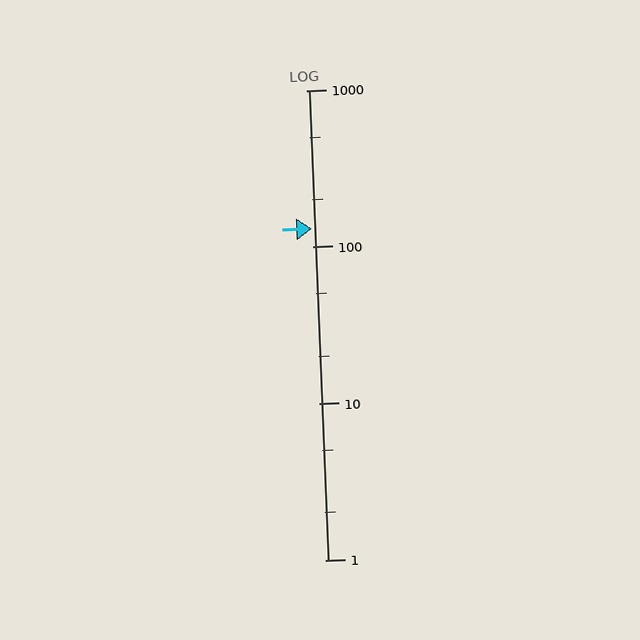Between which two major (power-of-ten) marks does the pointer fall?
The pointer is between 100 and 1000.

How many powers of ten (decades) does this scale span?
The scale spans 3 decades, from 1 to 1000.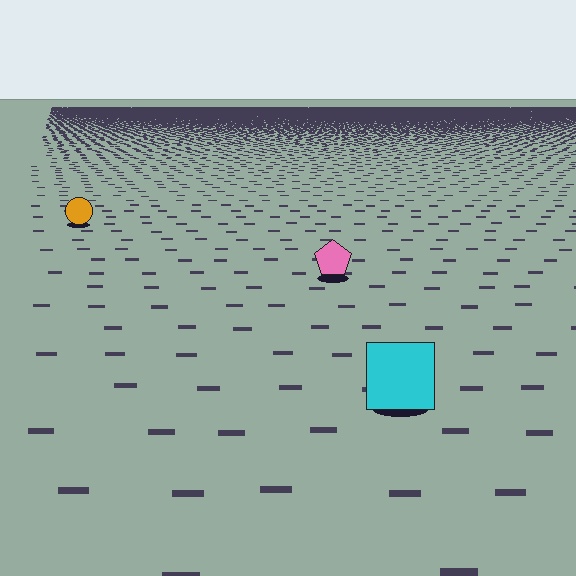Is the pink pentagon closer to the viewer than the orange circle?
Yes. The pink pentagon is closer — you can tell from the texture gradient: the ground texture is coarser near it.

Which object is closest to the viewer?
The cyan square is closest. The texture marks near it are larger and more spread out.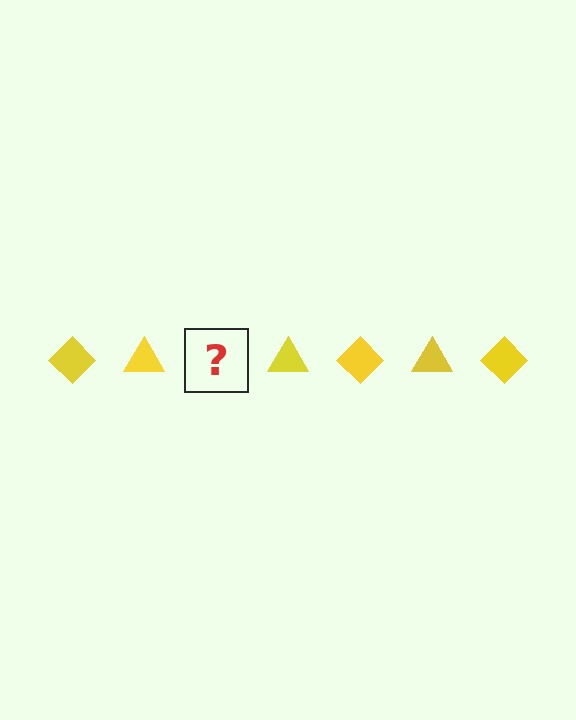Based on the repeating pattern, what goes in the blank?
The blank should be a yellow diamond.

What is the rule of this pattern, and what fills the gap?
The rule is that the pattern cycles through diamond, triangle shapes in yellow. The gap should be filled with a yellow diamond.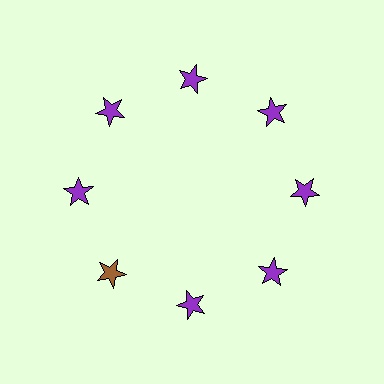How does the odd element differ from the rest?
It has a different color: brown instead of purple.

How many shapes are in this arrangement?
There are 8 shapes arranged in a ring pattern.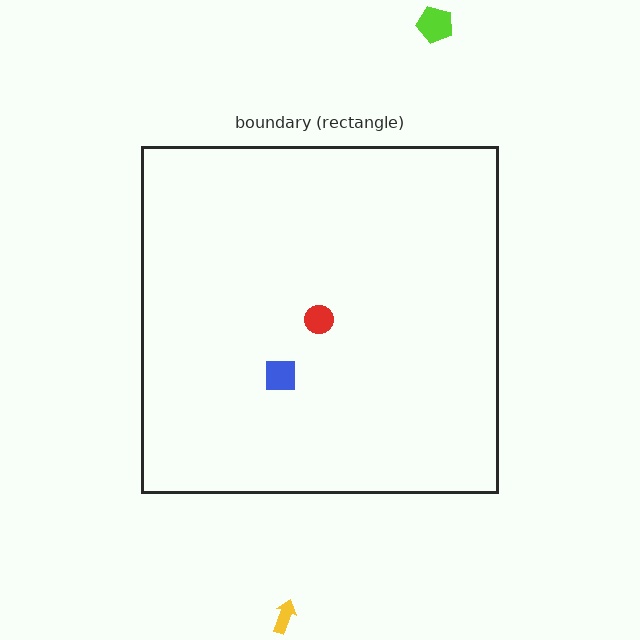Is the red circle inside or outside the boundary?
Inside.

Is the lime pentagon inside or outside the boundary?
Outside.